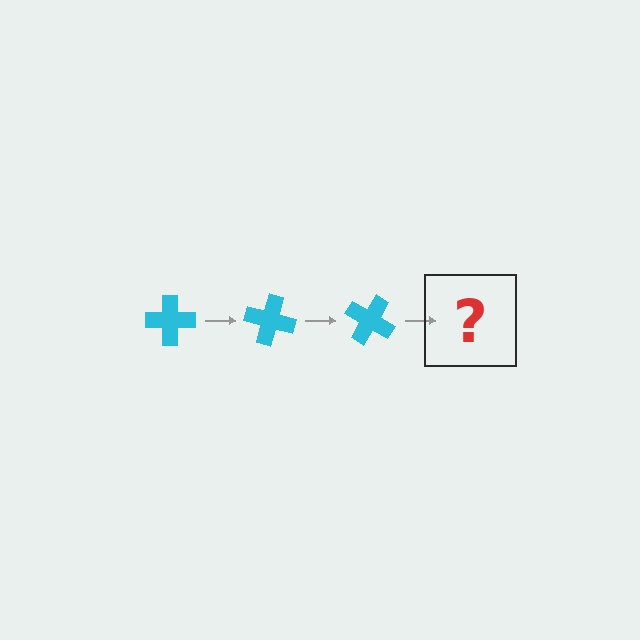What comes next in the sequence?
The next element should be a cyan cross rotated 45 degrees.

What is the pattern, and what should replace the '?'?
The pattern is that the cross rotates 15 degrees each step. The '?' should be a cyan cross rotated 45 degrees.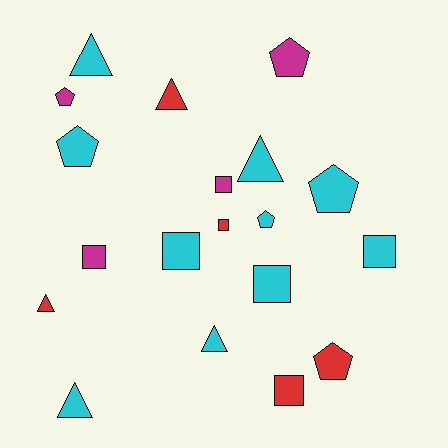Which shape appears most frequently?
Square, with 7 objects.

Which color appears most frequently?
Cyan, with 10 objects.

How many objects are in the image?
There are 19 objects.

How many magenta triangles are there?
There are no magenta triangles.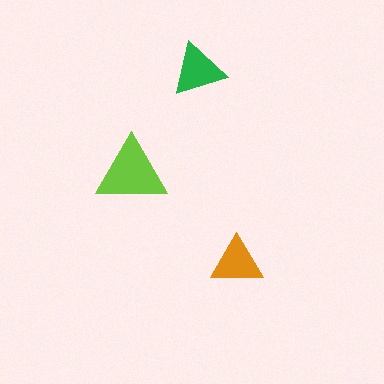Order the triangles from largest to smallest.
the lime one, the green one, the orange one.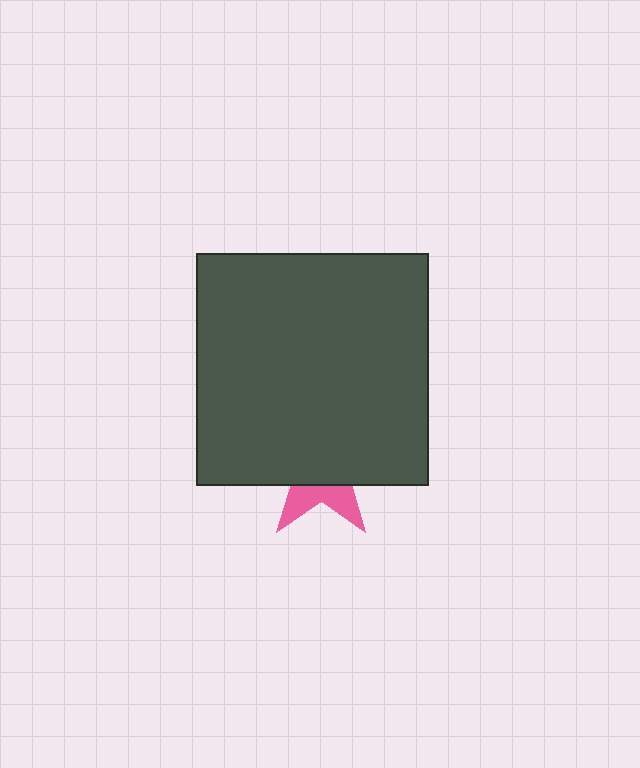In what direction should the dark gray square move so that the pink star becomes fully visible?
The dark gray square should move up. That is the shortest direction to clear the overlap and leave the pink star fully visible.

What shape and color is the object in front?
The object in front is a dark gray square.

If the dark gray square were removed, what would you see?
You would see the complete pink star.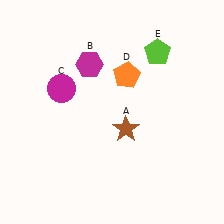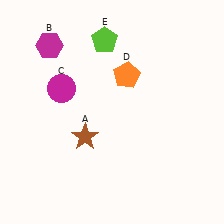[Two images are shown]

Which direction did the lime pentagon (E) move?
The lime pentagon (E) moved left.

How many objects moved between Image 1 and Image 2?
3 objects moved between the two images.